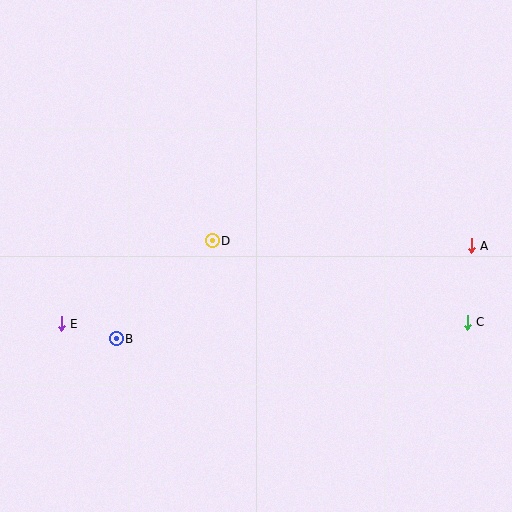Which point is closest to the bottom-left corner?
Point E is closest to the bottom-left corner.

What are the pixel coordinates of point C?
Point C is at (467, 322).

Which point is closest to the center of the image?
Point D at (212, 241) is closest to the center.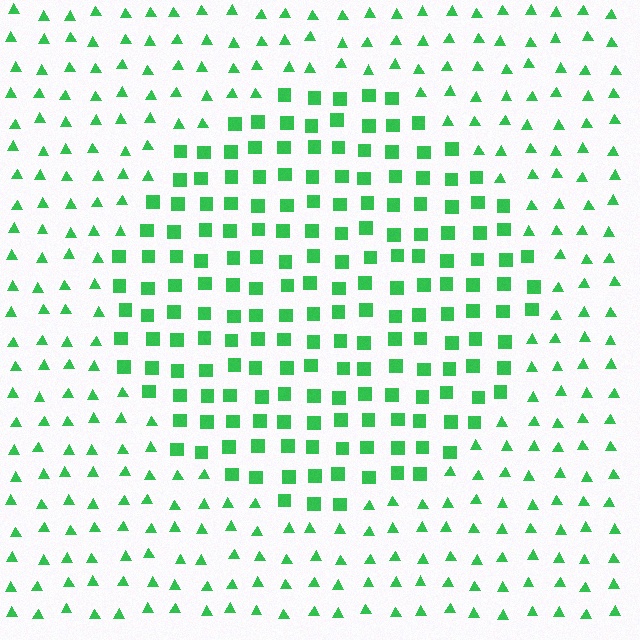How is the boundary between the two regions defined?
The boundary is defined by a change in element shape: squares inside vs. triangles outside. All elements share the same color and spacing.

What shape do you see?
I see a circle.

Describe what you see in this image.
The image is filled with small green elements arranged in a uniform grid. A circle-shaped region contains squares, while the surrounding area contains triangles. The boundary is defined purely by the change in element shape.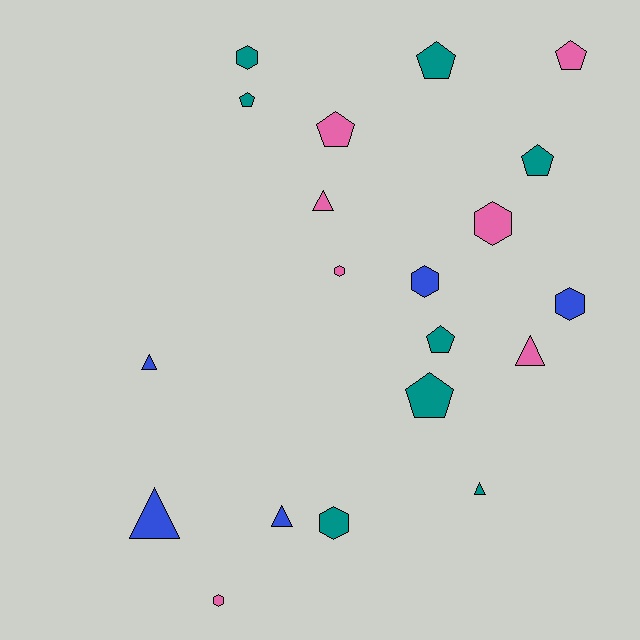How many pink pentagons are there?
There are 2 pink pentagons.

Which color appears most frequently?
Teal, with 8 objects.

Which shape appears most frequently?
Pentagon, with 7 objects.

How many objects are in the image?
There are 20 objects.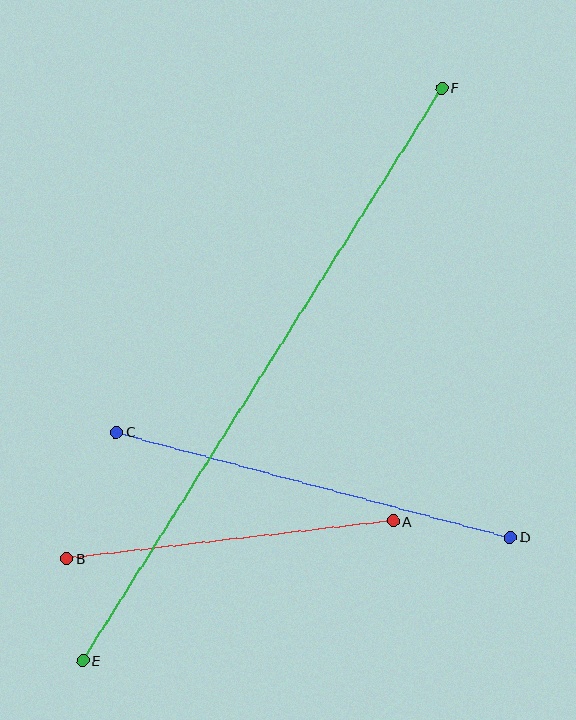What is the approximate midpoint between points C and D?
The midpoint is at approximately (313, 484) pixels.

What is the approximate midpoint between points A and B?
The midpoint is at approximately (230, 540) pixels.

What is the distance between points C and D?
The distance is approximately 408 pixels.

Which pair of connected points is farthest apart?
Points E and F are farthest apart.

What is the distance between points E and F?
The distance is approximately 675 pixels.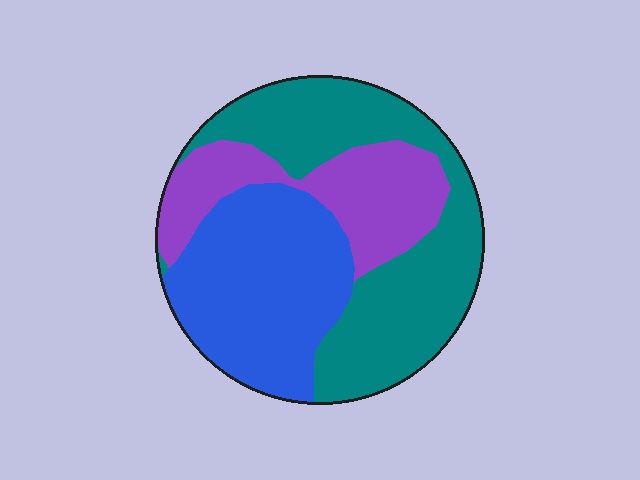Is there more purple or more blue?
Blue.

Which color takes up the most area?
Teal, at roughly 40%.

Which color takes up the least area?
Purple, at roughly 25%.